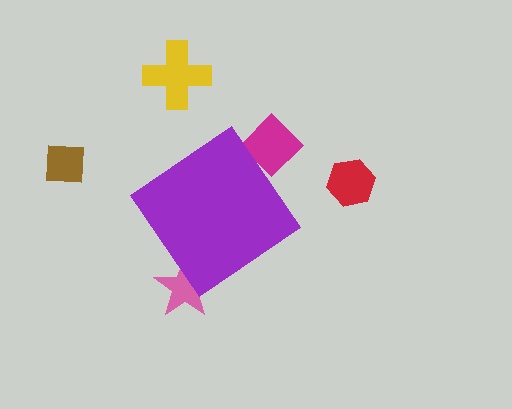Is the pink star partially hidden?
Yes, the pink star is partially hidden behind the purple diamond.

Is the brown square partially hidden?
No, the brown square is fully visible.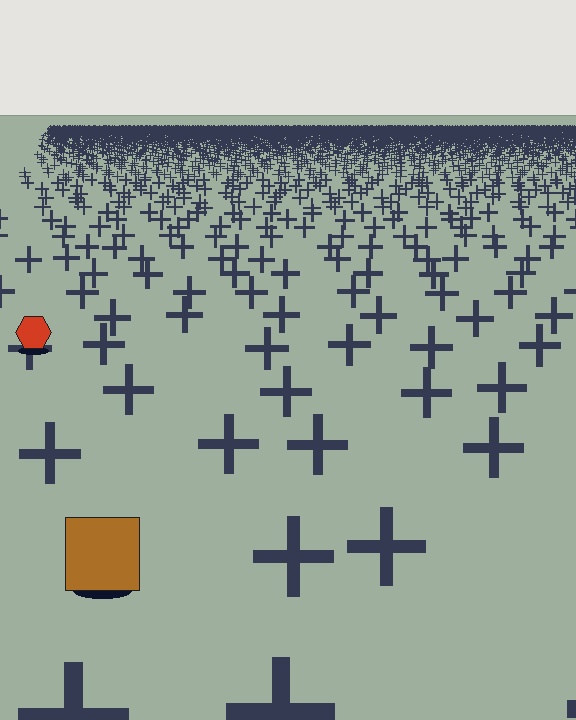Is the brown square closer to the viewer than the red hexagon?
Yes. The brown square is closer — you can tell from the texture gradient: the ground texture is coarser near it.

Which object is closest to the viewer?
The brown square is closest. The texture marks near it are larger and more spread out.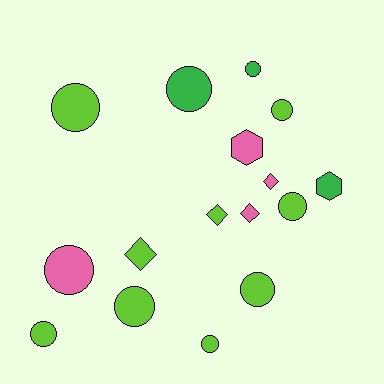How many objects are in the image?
There are 16 objects.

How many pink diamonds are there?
There are 2 pink diamonds.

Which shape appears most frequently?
Circle, with 10 objects.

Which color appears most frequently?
Lime, with 9 objects.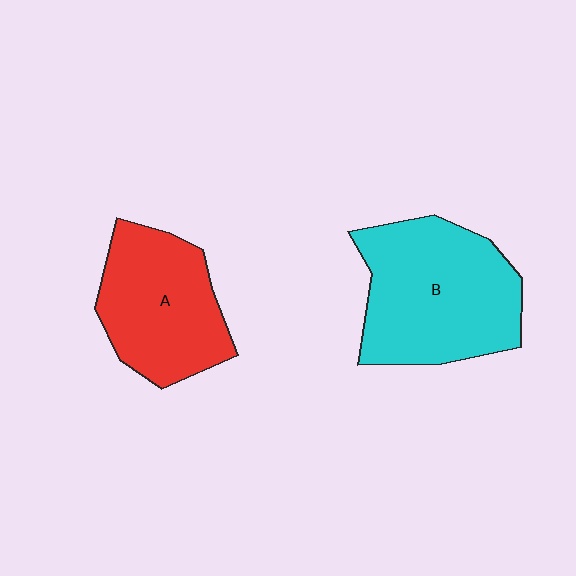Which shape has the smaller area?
Shape A (red).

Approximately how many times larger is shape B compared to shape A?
Approximately 1.3 times.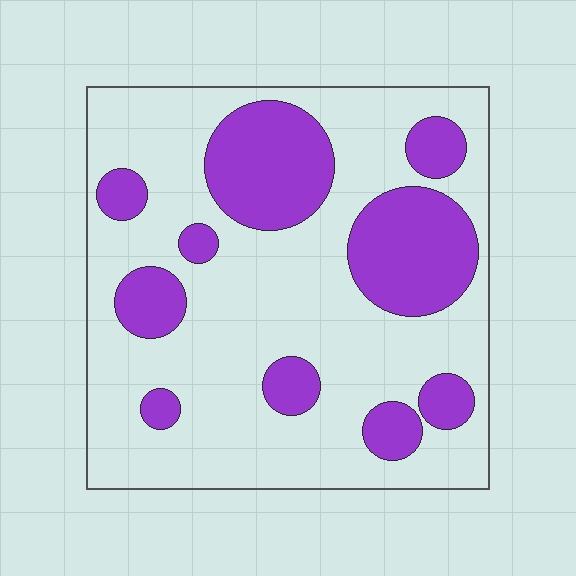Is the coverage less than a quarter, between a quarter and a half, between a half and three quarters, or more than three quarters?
Between a quarter and a half.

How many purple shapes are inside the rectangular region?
10.